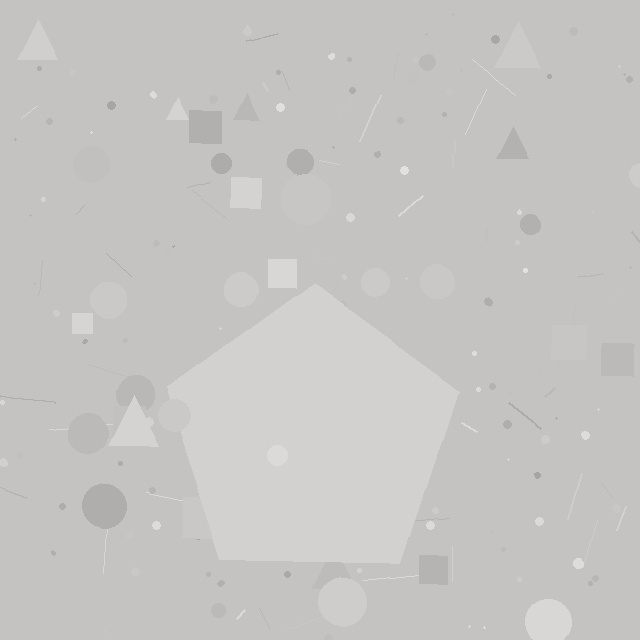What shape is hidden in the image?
A pentagon is hidden in the image.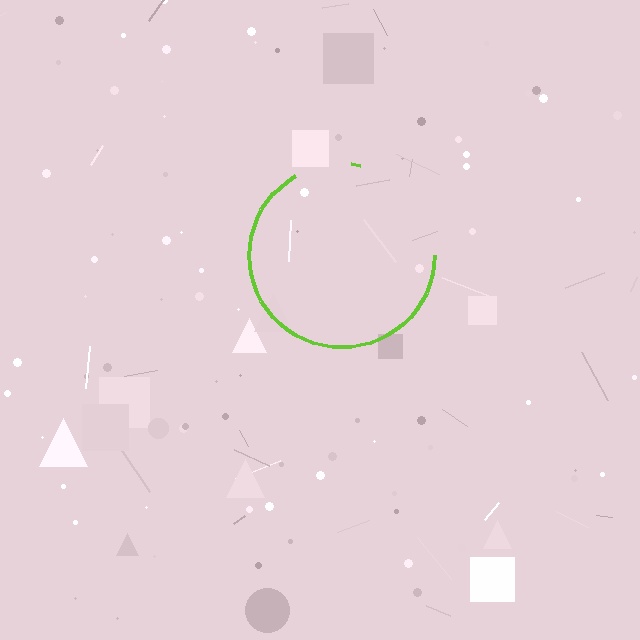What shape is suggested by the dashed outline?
The dashed outline suggests a circle.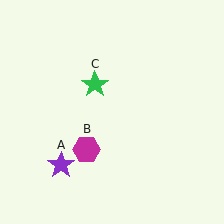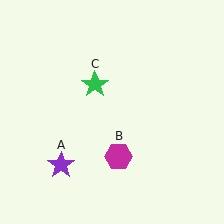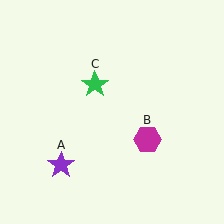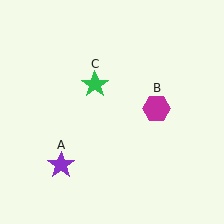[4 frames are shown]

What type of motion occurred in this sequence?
The magenta hexagon (object B) rotated counterclockwise around the center of the scene.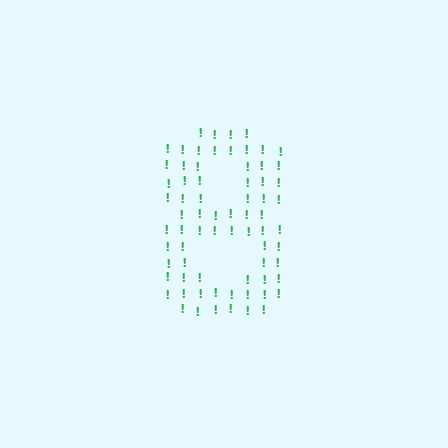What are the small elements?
The small elements are exclamation marks.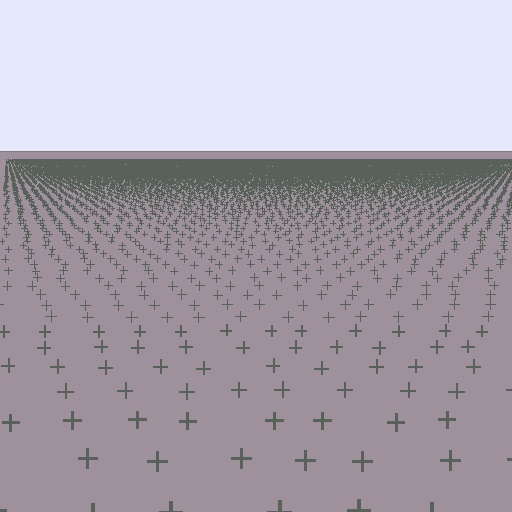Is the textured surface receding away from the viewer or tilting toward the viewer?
The surface is receding away from the viewer. Texture elements get smaller and denser toward the top.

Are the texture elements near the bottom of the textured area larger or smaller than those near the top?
Larger. Near the bottom, elements are closer to the viewer and appear at a bigger on-screen size.